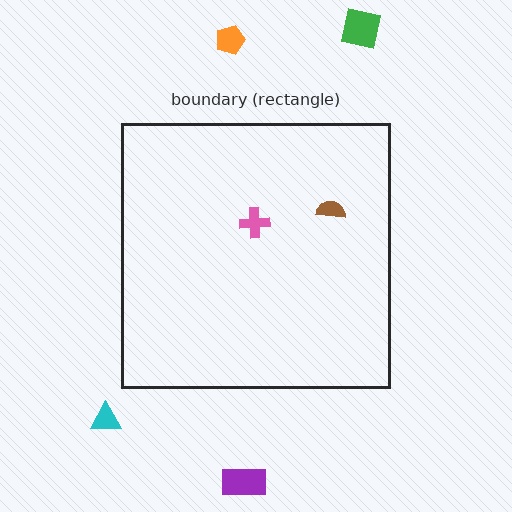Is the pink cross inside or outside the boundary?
Inside.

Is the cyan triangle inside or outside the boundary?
Outside.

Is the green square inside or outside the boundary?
Outside.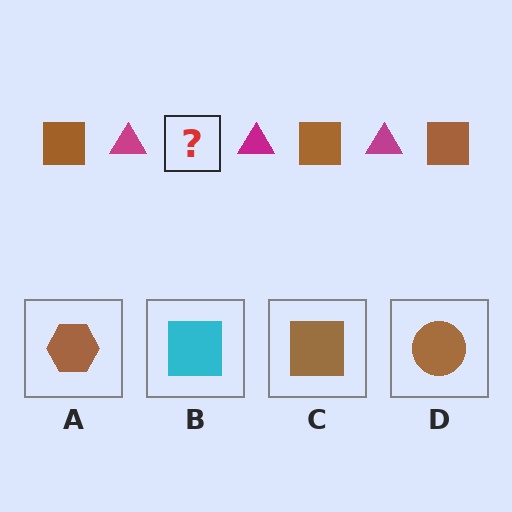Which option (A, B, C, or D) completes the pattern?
C.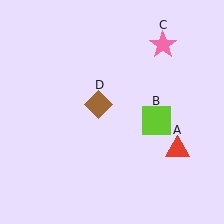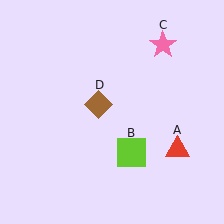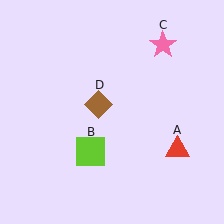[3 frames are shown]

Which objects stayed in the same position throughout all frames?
Red triangle (object A) and pink star (object C) and brown diamond (object D) remained stationary.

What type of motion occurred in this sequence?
The lime square (object B) rotated clockwise around the center of the scene.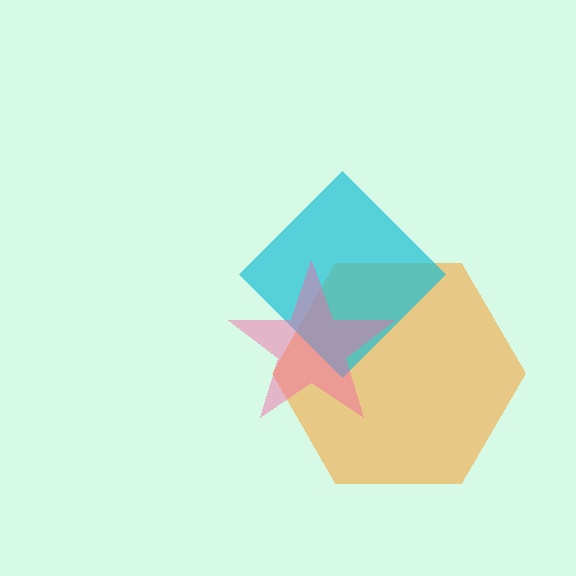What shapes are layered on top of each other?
The layered shapes are: an orange hexagon, a cyan diamond, a pink star.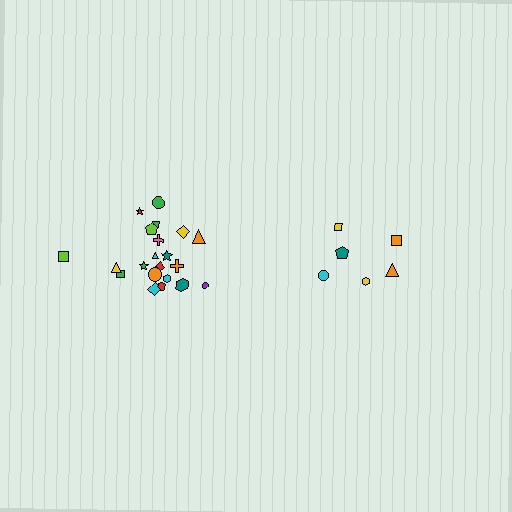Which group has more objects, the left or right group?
The left group.